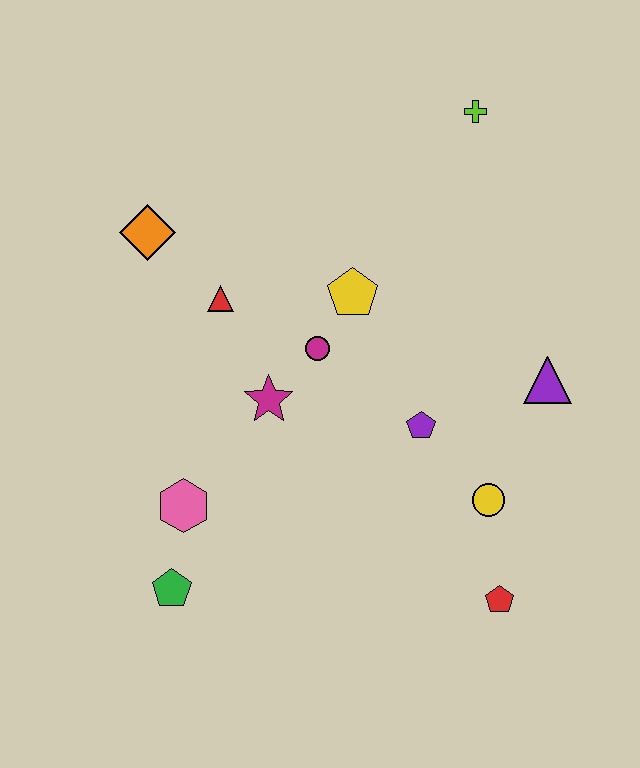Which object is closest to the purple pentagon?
The yellow circle is closest to the purple pentagon.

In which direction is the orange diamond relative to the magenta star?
The orange diamond is above the magenta star.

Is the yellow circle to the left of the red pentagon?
Yes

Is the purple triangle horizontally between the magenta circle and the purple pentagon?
No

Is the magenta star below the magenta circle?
Yes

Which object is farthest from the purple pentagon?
The orange diamond is farthest from the purple pentagon.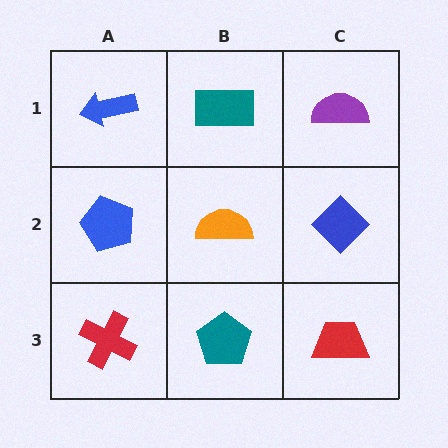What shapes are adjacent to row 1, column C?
A blue diamond (row 2, column C), a teal rectangle (row 1, column B).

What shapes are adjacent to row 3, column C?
A blue diamond (row 2, column C), a teal pentagon (row 3, column B).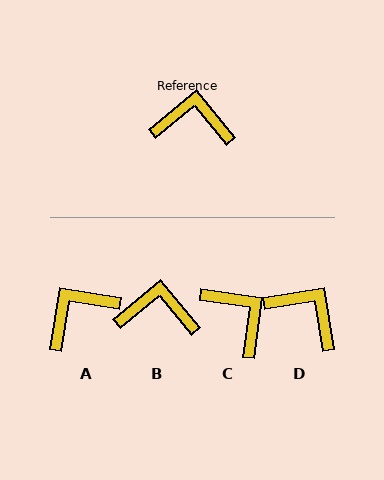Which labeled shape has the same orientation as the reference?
B.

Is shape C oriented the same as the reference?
No, it is off by about 48 degrees.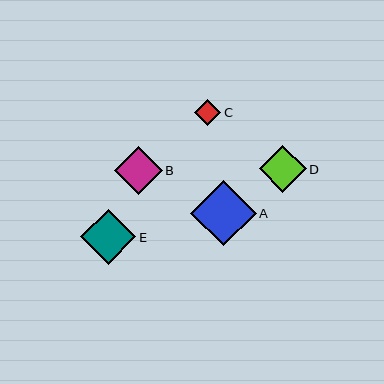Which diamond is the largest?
Diamond A is the largest with a size of approximately 65 pixels.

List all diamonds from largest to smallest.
From largest to smallest: A, E, B, D, C.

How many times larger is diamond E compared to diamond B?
Diamond E is approximately 1.1 times the size of diamond B.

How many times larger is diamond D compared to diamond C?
Diamond D is approximately 1.7 times the size of diamond C.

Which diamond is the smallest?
Diamond C is the smallest with a size of approximately 26 pixels.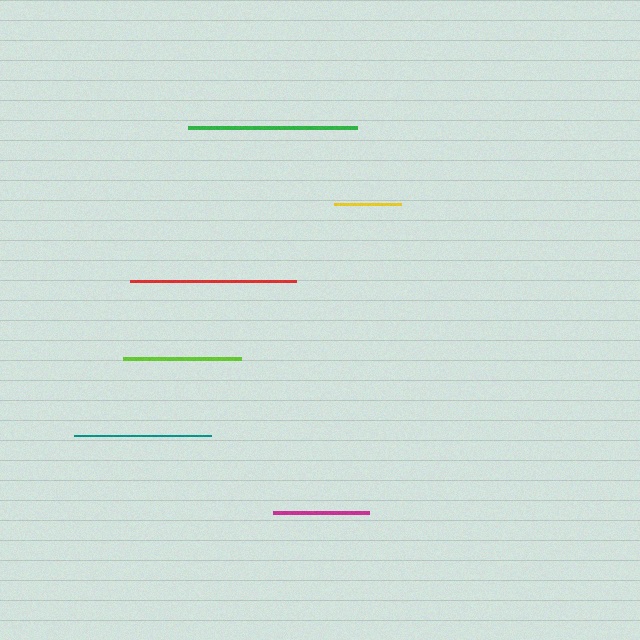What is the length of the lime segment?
The lime segment is approximately 118 pixels long.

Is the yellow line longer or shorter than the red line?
The red line is longer than the yellow line.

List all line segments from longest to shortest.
From longest to shortest: green, red, teal, lime, magenta, yellow.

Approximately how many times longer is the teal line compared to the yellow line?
The teal line is approximately 2.1 times the length of the yellow line.